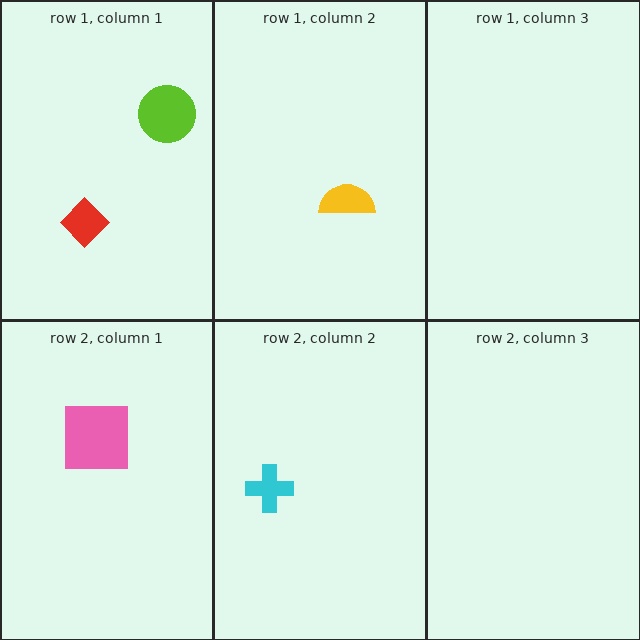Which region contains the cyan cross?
The row 2, column 2 region.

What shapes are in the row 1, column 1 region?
The red diamond, the lime circle.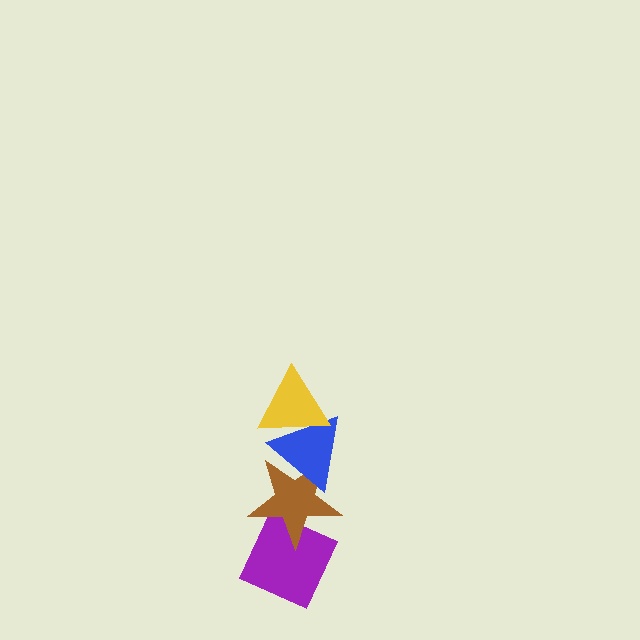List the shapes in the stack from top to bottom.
From top to bottom: the yellow triangle, the blue triangle, the brown star, the purple diamond.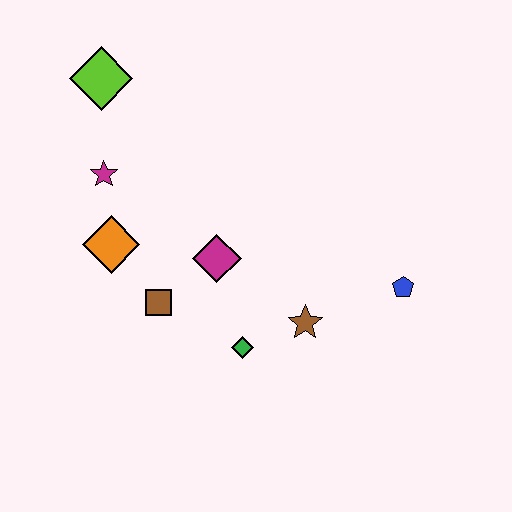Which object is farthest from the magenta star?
The blue pentagon is farthest from the magenta star.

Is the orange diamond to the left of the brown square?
Yes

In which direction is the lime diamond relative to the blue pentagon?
The lime diamond is to the left of the blue pentagon.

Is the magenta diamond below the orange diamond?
Yes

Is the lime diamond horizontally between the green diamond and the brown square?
No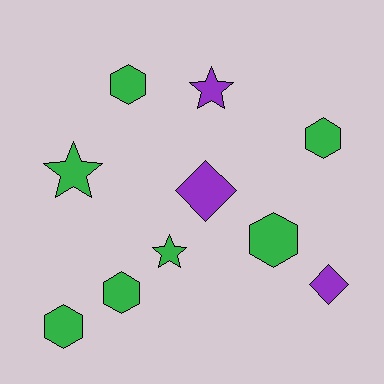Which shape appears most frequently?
Hexagon, with 5 objects.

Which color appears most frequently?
Green, with 7 objects.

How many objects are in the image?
There are 10 objects.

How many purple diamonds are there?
There are 2 purple diamonds.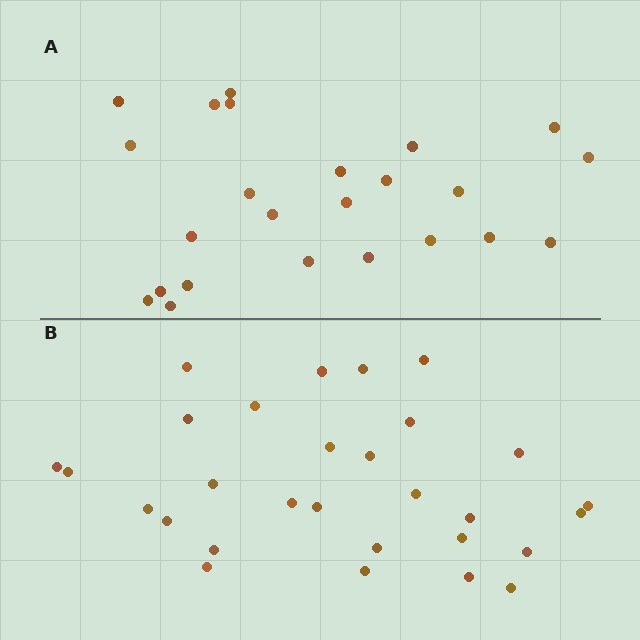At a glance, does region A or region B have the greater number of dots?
Region B (the bottom region) has more dots.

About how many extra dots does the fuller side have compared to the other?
Region B has about 5 more dots than region A.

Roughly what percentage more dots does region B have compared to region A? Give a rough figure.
About 20% more.